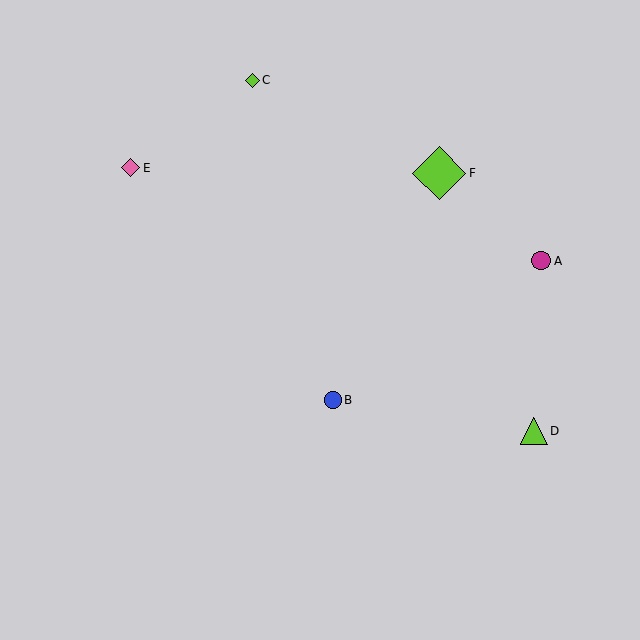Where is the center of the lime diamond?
The center of the lime diamond is at (252, 80).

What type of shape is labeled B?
Shape B is a blue circle.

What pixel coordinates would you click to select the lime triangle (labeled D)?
Click at (534, 431) to select the lime triangle D.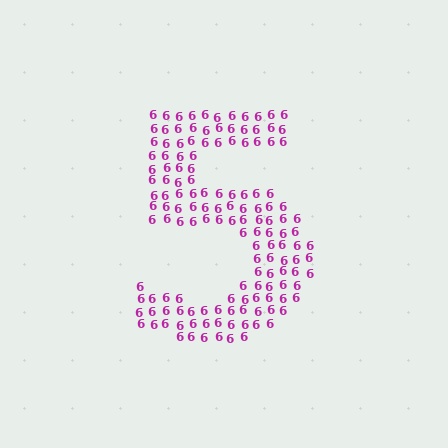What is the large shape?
The large shape is the digit 5.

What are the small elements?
The small elements are digit 6's.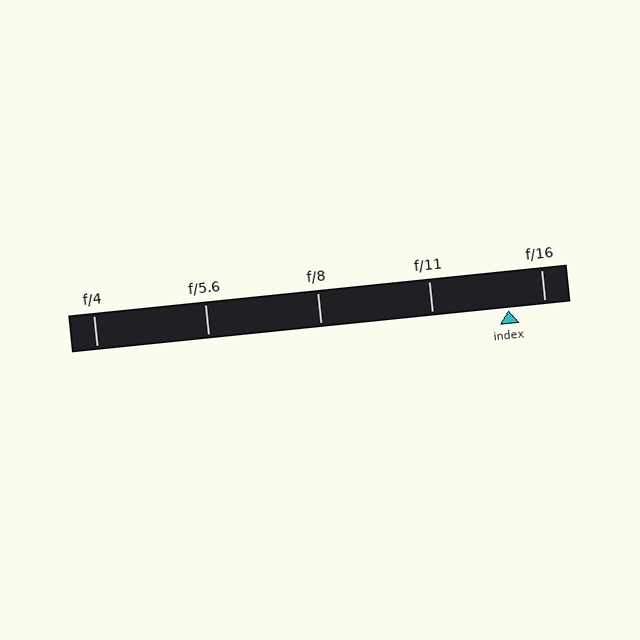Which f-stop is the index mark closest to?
The index mark is closest to f/16.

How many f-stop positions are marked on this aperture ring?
There are 5 f-stop positions marked.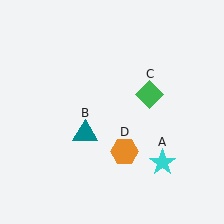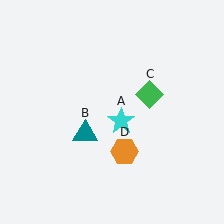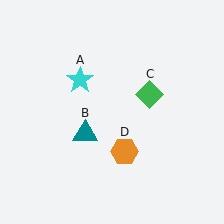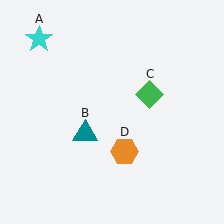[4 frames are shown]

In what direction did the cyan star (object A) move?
The cyan star (object A) moved up and to the left.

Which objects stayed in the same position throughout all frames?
Teal triangle (object B) and green diamond (object C) and orange hexagon (object D) remained stationary.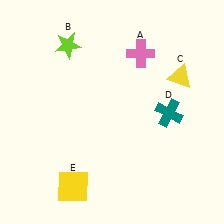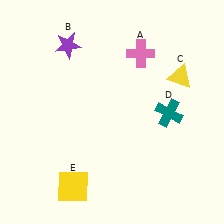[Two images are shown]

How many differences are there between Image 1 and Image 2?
There is 1 difference between the two images.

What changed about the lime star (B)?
In Image 1, B is lime. In Image 2, it changed to purple.